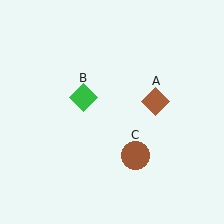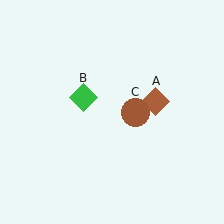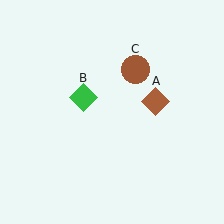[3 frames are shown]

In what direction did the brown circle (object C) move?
The brown circle (object C) moved up.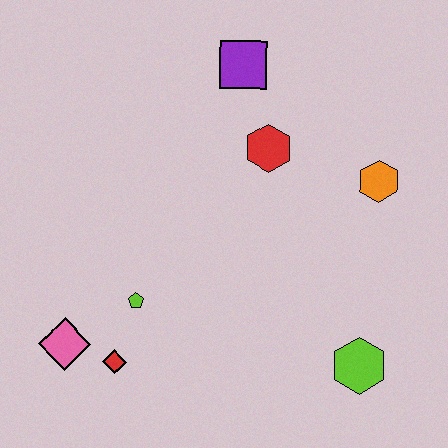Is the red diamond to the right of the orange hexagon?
No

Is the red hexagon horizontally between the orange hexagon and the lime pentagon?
Yes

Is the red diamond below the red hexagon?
Yes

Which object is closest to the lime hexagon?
The orange hexagon is closest to the lime hexagon.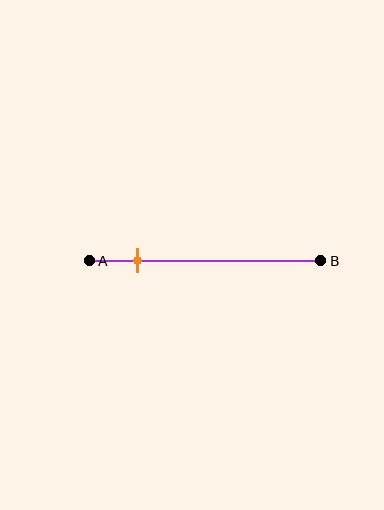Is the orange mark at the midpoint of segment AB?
No, the mark is at about 20% from A, not at the 50% midpoint.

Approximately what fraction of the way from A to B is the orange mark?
The orange mark is approximately 20% of the way from A to B.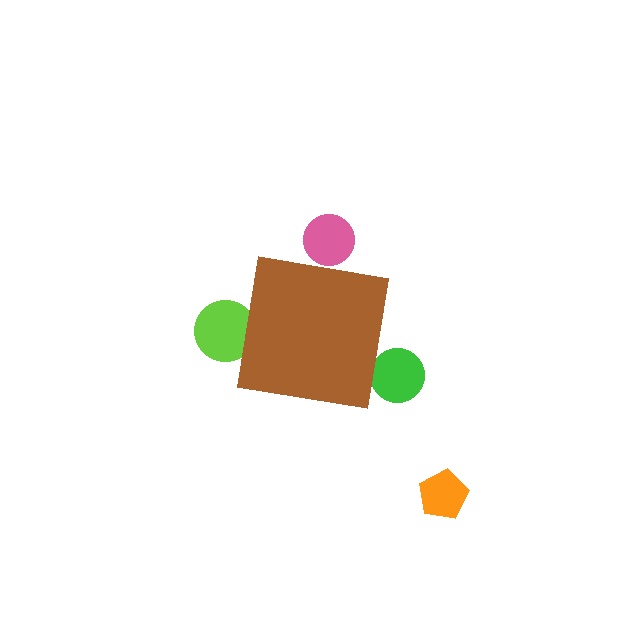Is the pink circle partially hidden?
Yes, the pink circle is partially hidden behind the brown square.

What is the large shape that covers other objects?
A brown square.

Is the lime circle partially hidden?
Yes, the lime circle is partially hidden behind the brown square.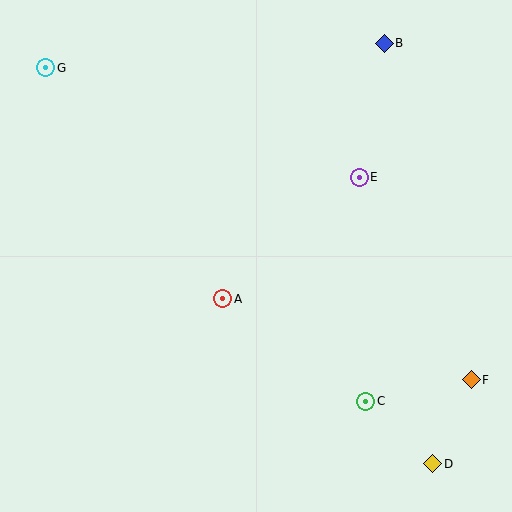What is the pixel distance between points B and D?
The distance between B and D is 423 pixels.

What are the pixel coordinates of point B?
Point B is at (384, 43).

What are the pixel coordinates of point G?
Point G is at (46, 68).